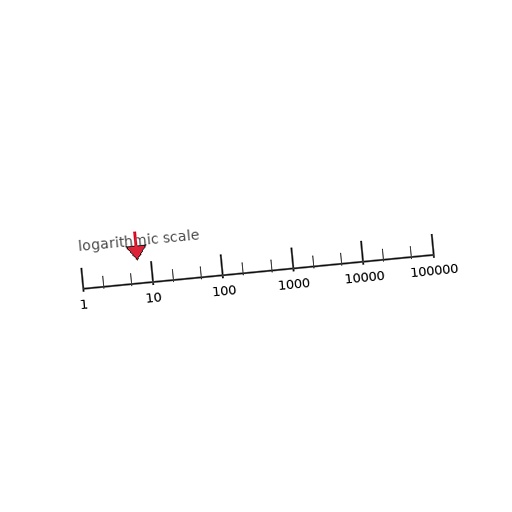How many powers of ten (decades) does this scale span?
The scale spans 5 decades, from 1 to 100000.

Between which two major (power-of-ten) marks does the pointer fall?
The pointer is between 1 and 10.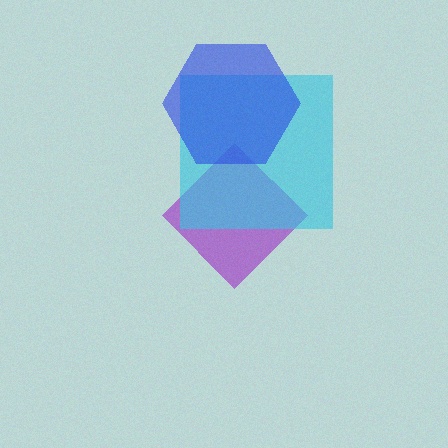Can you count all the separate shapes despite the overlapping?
Yes, there are 3 separate shapes.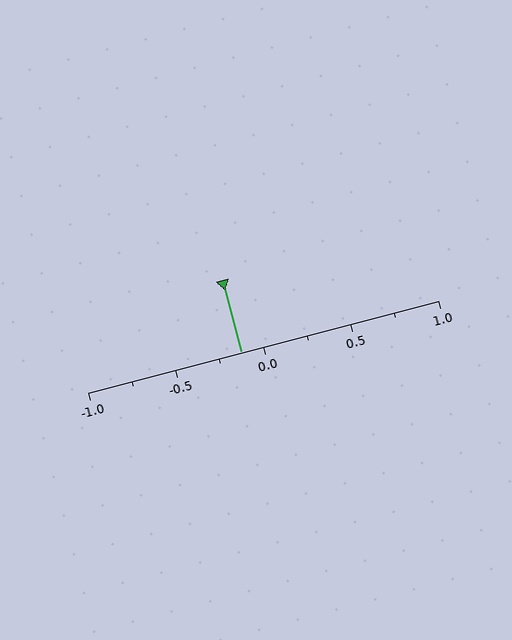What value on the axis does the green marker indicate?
The marker indicates approximately -0.12.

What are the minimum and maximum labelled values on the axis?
The axis runs from -1.0 to 1.0.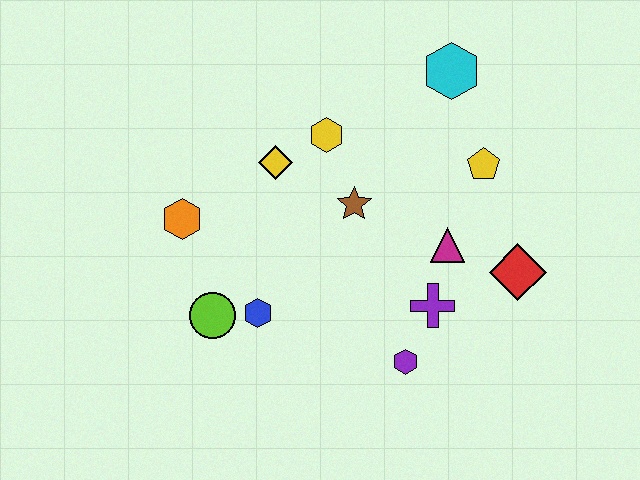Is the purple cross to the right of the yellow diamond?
Yes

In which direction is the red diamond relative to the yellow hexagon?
The red diamond is to the right of the yellow hexagon.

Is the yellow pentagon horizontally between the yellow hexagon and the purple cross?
No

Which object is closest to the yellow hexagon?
The yellow diamond is closest to the yellow hexagon.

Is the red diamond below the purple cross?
No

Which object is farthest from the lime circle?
The cyan hexagon is farthest from the lime circle.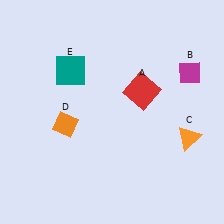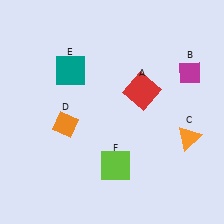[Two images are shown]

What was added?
A lime square (F) was added in Image 2.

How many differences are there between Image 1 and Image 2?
There is 1 difference between the two images.